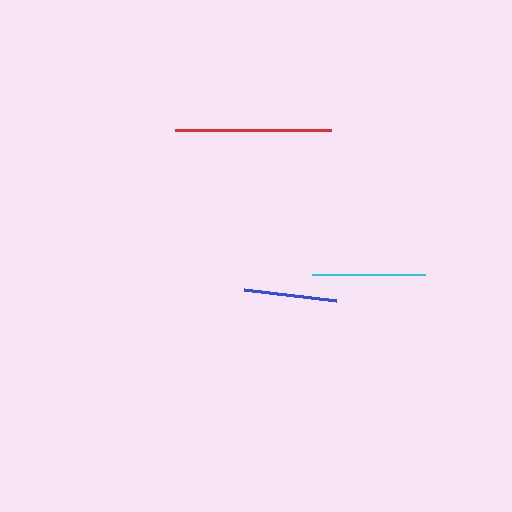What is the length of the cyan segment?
The cyan segment is approximately 113 pixels long.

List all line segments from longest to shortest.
From longest to shortest: red, cyan, blue.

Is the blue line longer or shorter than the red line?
The red line is longer than the blue line.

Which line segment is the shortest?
The blue line is the shortest at approximately 93 pixels.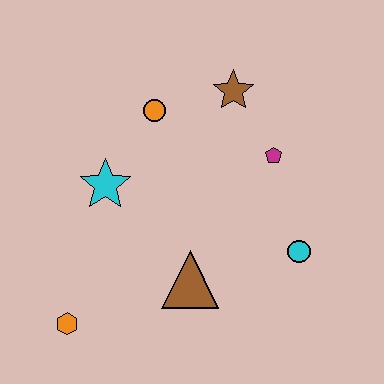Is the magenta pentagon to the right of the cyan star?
Yes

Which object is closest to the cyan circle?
The magenta pentagon is closest to the cyan circle.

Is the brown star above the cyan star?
Yes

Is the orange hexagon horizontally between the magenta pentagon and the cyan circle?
No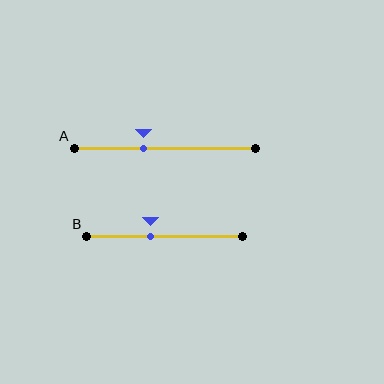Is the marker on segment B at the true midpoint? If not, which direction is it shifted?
No, the marker on segment B is shifted to the left by about 9% of the segment length.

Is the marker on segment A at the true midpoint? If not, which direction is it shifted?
No, the marker on segment A is shifted to the left by about 12% of the segment length.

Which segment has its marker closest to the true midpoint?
Segment B has its marker closest to the true midpoint.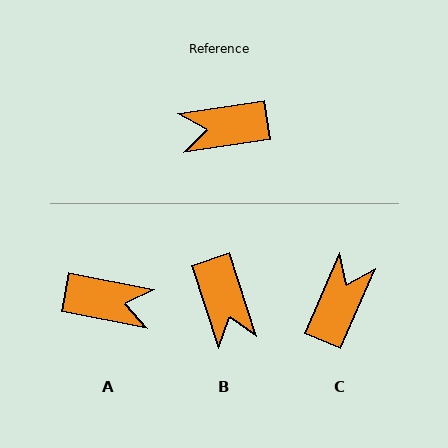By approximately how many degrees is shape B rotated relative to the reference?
Approximately 99 degrees counter-clockwise.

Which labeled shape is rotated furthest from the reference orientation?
A, about 160 degrees away.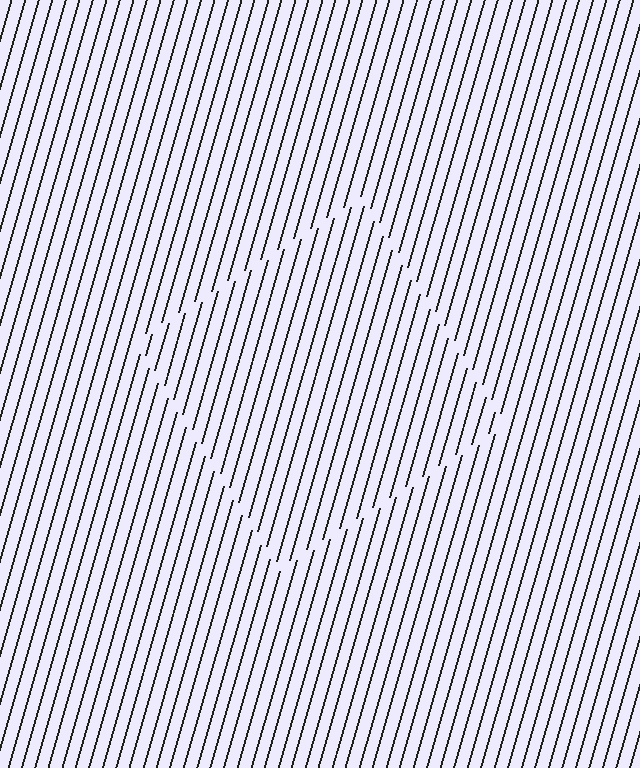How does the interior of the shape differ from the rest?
The interior of the shape contains the same grating, shifted by half a period — the contour is defined by the phase discontinuity where line-ends from the inner and outer gratings abut.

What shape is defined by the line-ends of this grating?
An illusory square. The interior of the shape contains the same grating, shifted by half a period — the contour is defined by the phase discontinuity where line-ends from the inner and outer gratings abut.